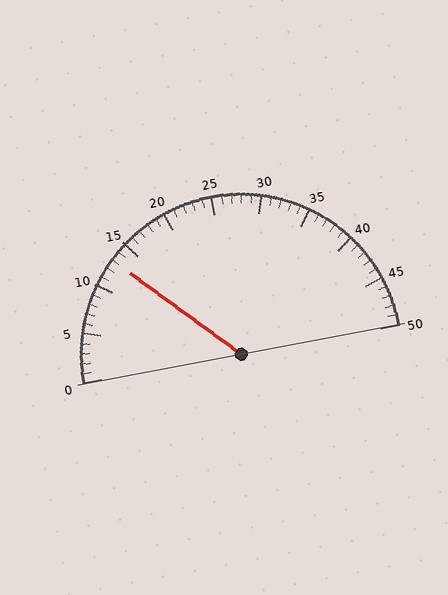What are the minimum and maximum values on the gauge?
The gauge ranges from 0 to 50.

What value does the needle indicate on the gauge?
The needle indicates approximately 13.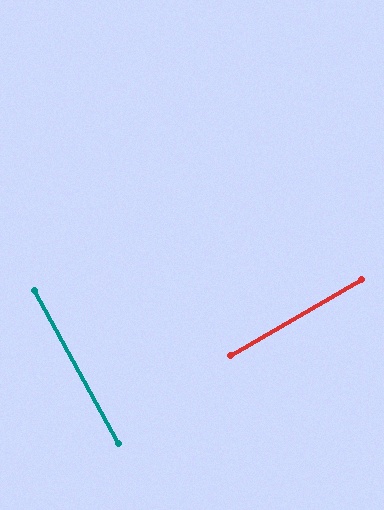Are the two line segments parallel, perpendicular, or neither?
Perpendicular — they meet at approximately 89°.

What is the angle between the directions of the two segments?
Approximately 89 degrees.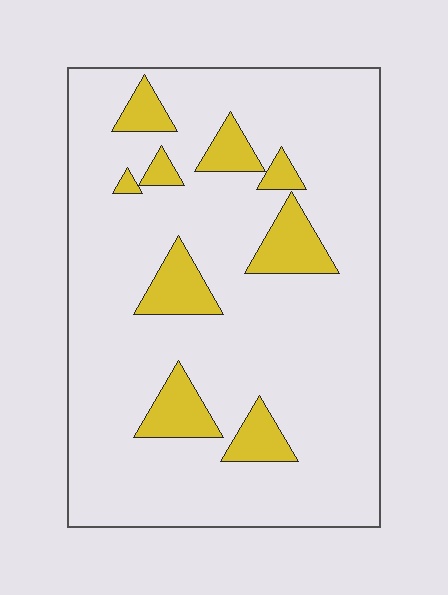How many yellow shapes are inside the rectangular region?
9.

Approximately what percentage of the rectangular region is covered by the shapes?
Approximately 15%.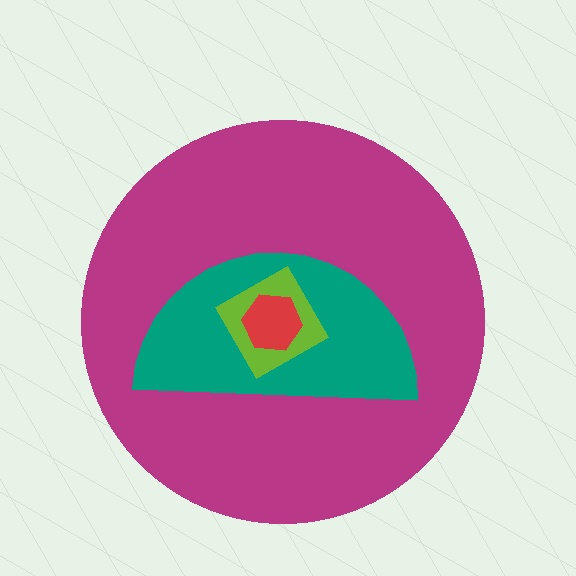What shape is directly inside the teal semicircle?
The lime diamond.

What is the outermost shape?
The magenta circle.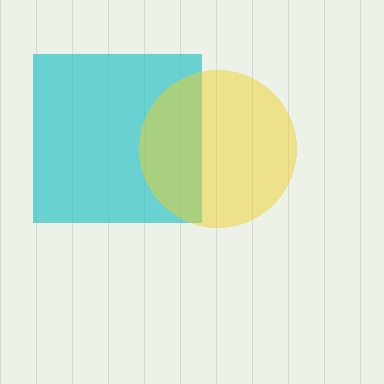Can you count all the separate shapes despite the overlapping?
Yes, there are 2 separate shapes.